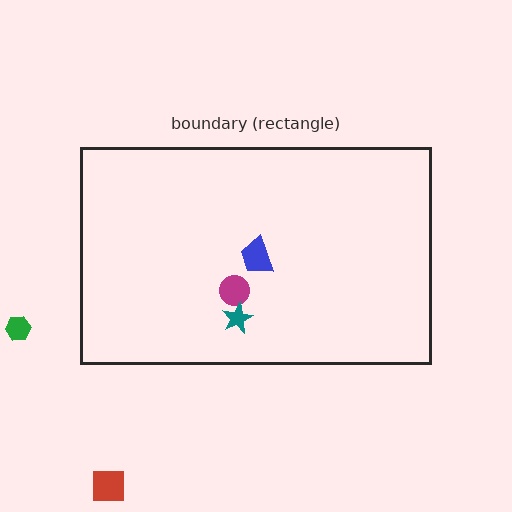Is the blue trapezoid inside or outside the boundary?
Inside.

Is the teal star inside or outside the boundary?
Inside.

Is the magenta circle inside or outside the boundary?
Inside.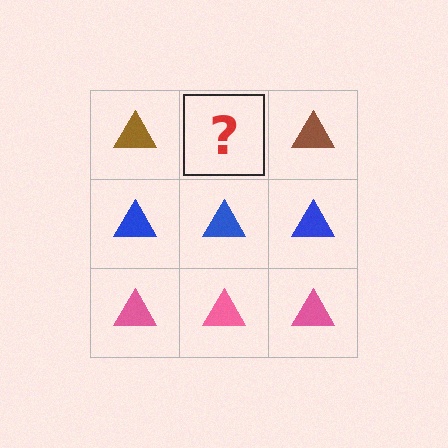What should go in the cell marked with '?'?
The missing cell should contain a brown triangle.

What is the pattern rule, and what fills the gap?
The rule is that each row has a consistent color. The gap should be filled with a brown triangle.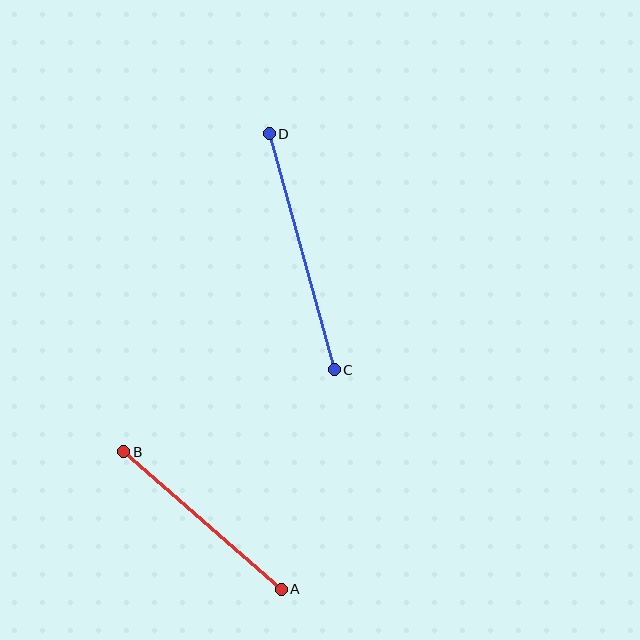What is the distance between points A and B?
The distance is approximately 209 pixels.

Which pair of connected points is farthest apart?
Points C and D are farthest apart.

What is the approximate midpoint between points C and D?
The midpoint is at approximately (302, 252) pixels.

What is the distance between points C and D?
The distance is approximately 245 pixels.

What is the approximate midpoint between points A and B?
The midpoint is at approximately (203, 520) pixels.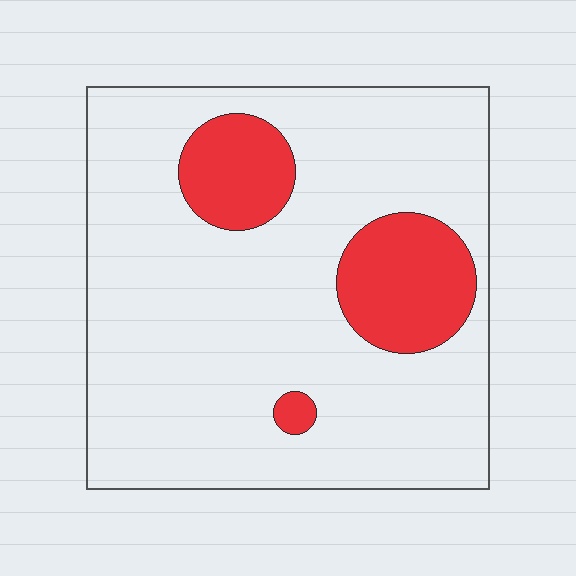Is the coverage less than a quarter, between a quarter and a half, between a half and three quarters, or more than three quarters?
Less than a quarter.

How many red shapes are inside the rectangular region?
3.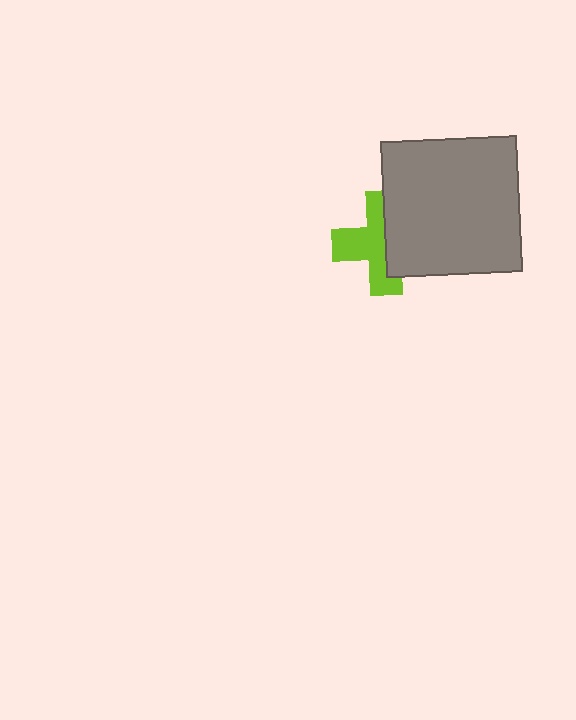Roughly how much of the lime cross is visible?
About half of it is visible (roughly 55%).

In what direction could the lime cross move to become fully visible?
The lime cross could move left. That would shift it out from behind the gray square entirely.